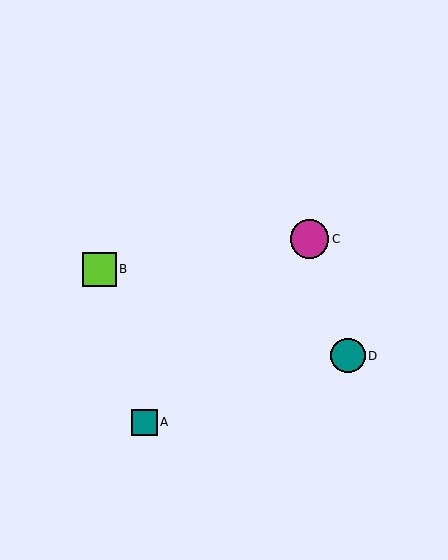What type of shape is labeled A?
Shape A is a teal square.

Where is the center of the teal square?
The center of the teal square is at (145, 422).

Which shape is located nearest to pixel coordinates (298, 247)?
The magenta circle (labeled C) at (310, 239) is nearest to that location.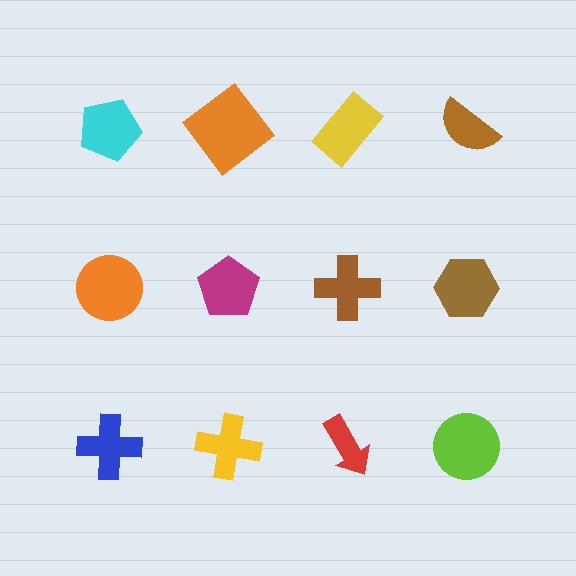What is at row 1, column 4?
A brown semicircle.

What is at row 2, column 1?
An orange circle.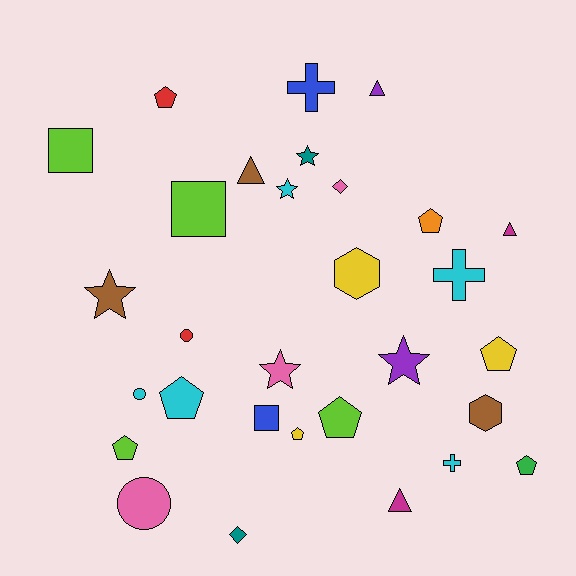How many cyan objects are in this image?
There are 5 cyan objects.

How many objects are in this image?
There are 30 objects.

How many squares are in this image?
There are 3 squares.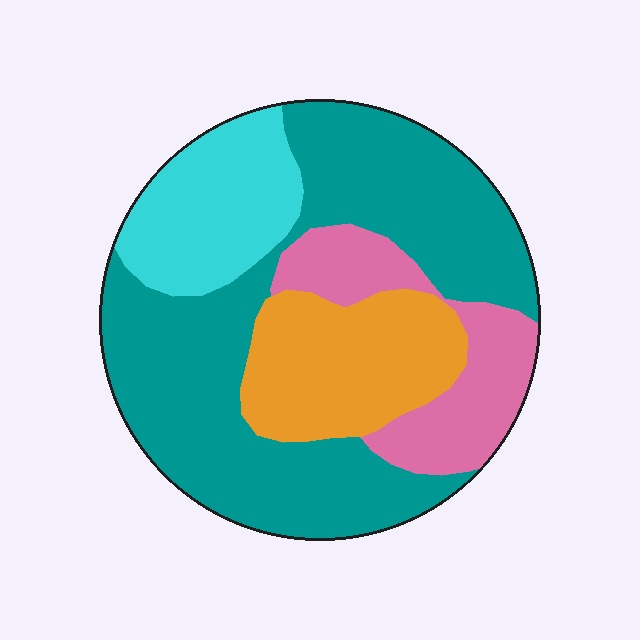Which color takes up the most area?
Teal, at roughly 50%.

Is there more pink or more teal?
Teal.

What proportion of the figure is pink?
Pink takes up about one sixth (1/6) of the figure.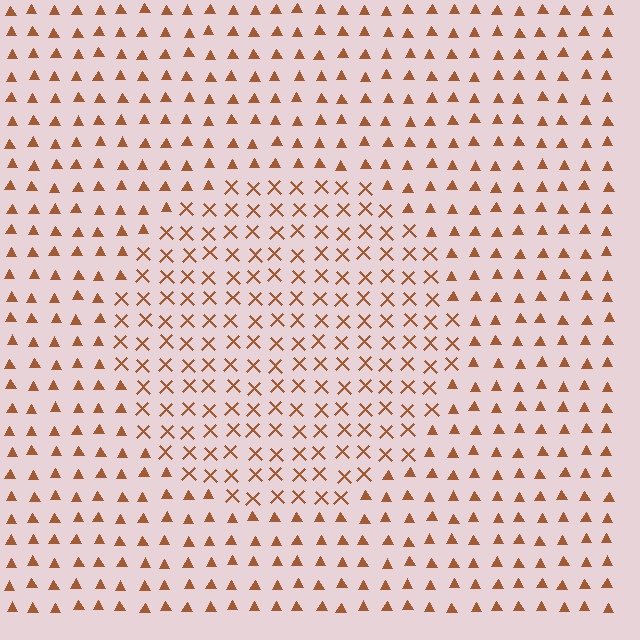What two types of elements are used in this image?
The image uses X marks inside the circle region and triangles outside it.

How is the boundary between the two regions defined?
The boundary is defined by a change in element shape: X marks inside vs. triangles outside. All elements share the same color and spacing.